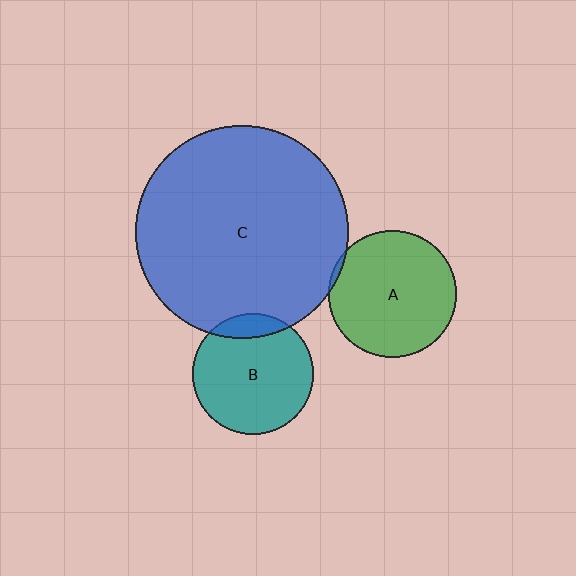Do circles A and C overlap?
Yes.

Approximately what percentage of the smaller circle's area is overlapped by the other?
Approximately 5%.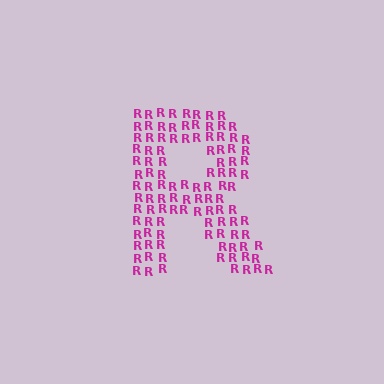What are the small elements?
The small elements are letter R's.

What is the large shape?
The large shape is the letter R.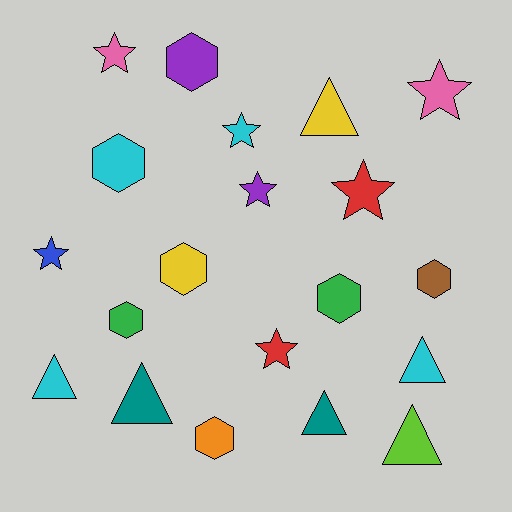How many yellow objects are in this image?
There are 2 yellow objects.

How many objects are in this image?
There are 20 objects.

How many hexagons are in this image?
There are 7 hexagons.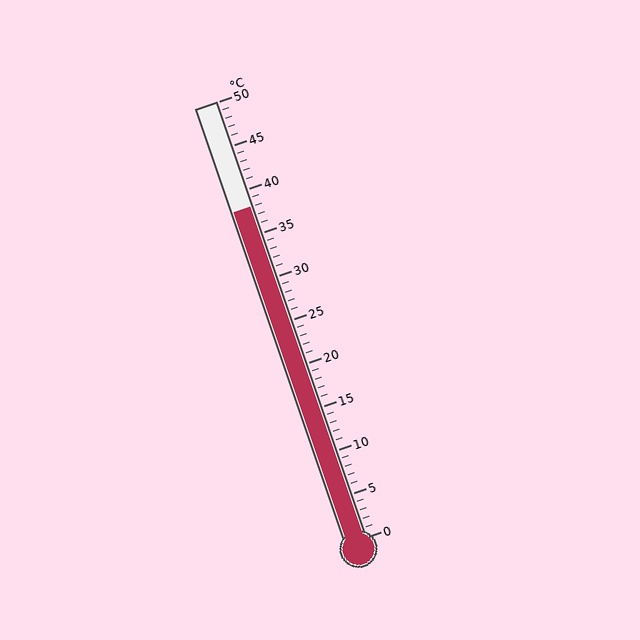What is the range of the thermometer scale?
The thermometer scale ranges from 0°C to 50°C.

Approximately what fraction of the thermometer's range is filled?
The thermometer is filled to approximately 75% of its range.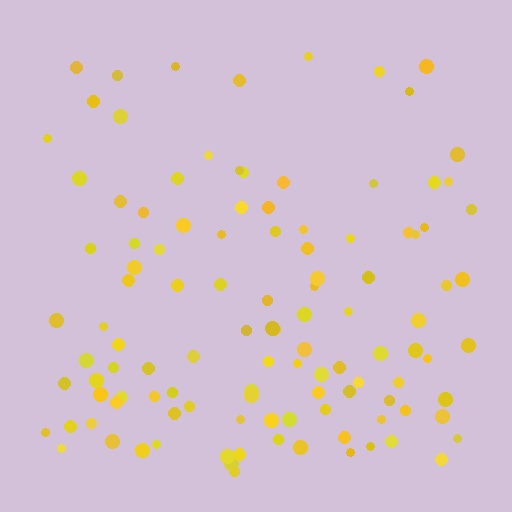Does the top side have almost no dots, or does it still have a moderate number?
Still a moderate number, just noticeably fewer than the bottom.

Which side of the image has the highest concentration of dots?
The bottom.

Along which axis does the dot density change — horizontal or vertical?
Vertical.